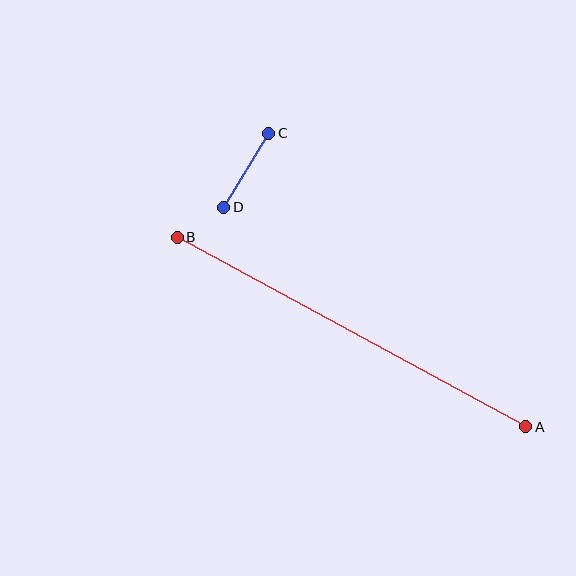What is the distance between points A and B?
The distance is approximately 397 pixels.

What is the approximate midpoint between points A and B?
The midpoint is at approximately (351, 332) pixels.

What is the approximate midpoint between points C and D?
The midpoint is at approximately (246, 170) pixels.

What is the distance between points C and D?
The distance is approximately 86 pixels.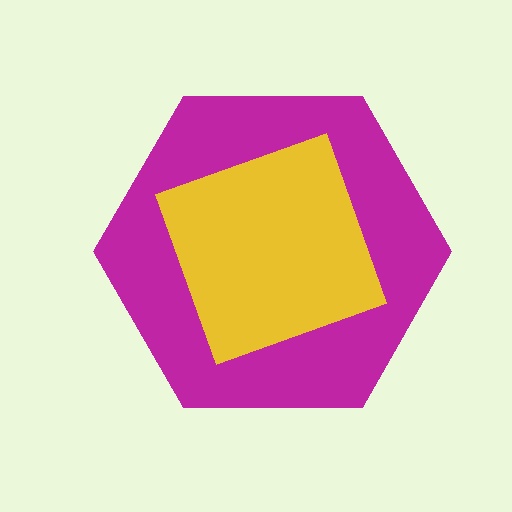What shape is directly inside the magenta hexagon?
The yellow square.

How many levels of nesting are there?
2.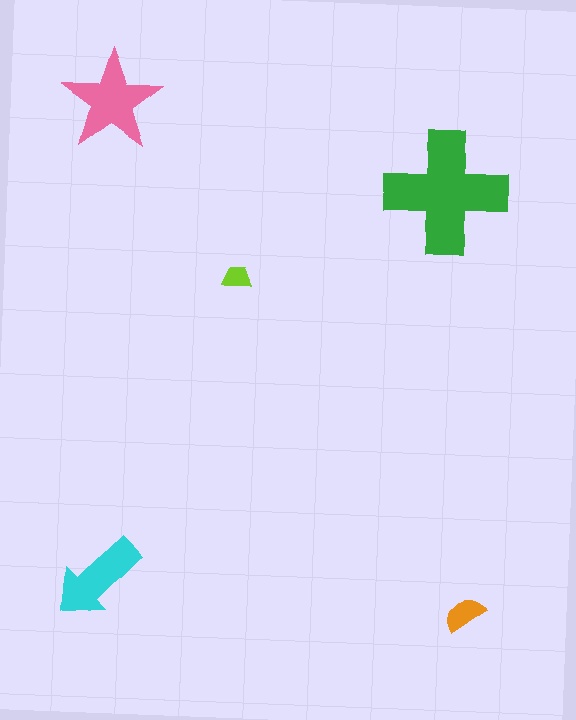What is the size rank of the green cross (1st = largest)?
1st.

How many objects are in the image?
There are 5 objects in the image.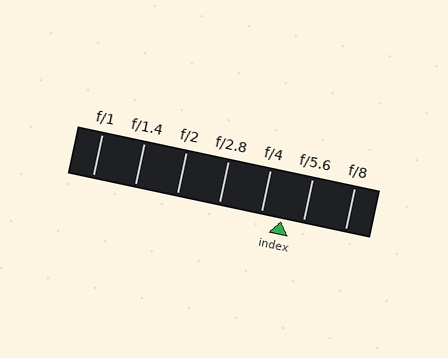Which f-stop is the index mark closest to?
The index mark is closest to f/5.6.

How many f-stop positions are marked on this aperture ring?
There are 7 f-stop positions marked.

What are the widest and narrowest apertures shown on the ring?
The widest aperture shown is f/1 and the narrowest is f/8.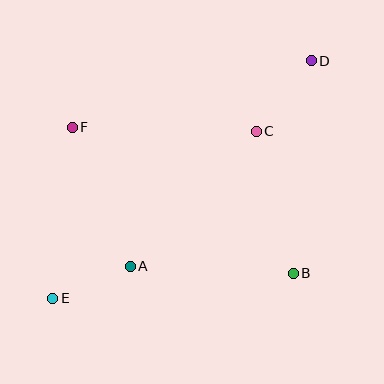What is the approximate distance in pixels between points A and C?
The distance between A and C is approximately 184 pixels.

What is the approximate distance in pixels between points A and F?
The distance between A and F is approximately 150 pixels.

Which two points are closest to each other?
Points A and E are closest to each other.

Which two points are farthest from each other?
Points D and E are farthest from each other.